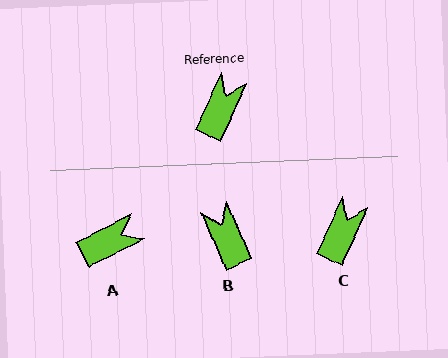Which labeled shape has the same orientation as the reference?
C.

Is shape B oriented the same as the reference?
No, it is off by about 49 degrees.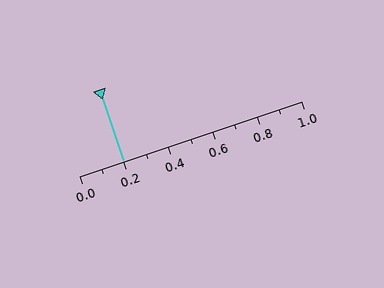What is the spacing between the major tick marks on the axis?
The major ticks are spaced 0.2 apart.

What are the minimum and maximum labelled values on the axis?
The axis runs from 0.0 to 1.0.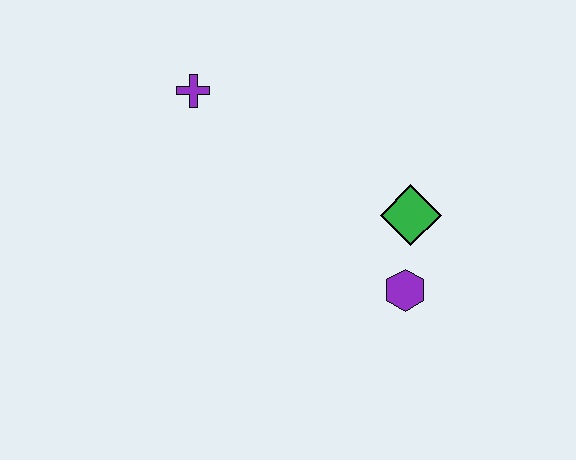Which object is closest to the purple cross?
The green diamond is closest to the purple cross.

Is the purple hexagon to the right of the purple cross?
Yes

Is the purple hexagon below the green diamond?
Yes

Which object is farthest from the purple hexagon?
The purple cross is farthest from the purple hexagon.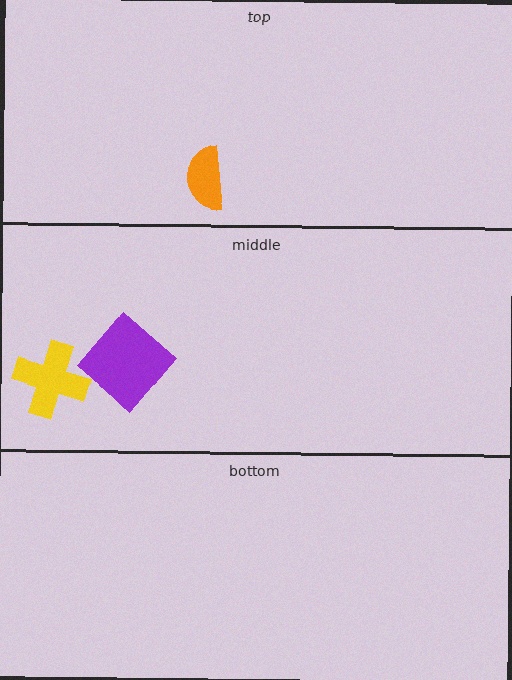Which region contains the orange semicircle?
The top region.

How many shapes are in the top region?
1.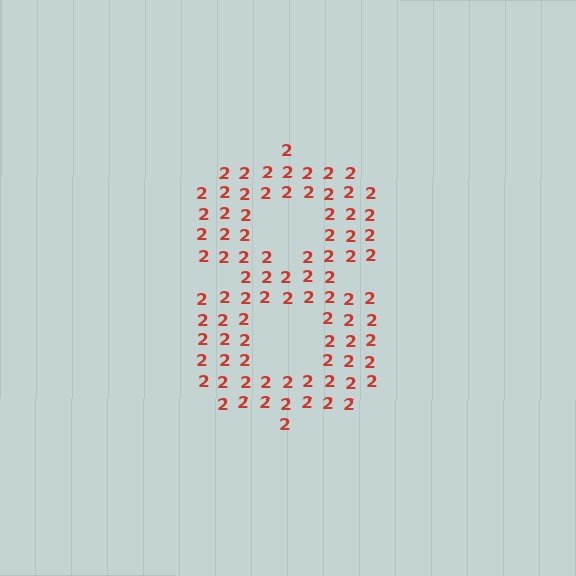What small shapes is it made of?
It is made of small digit 2's.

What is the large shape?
The large shape is the digit 8.